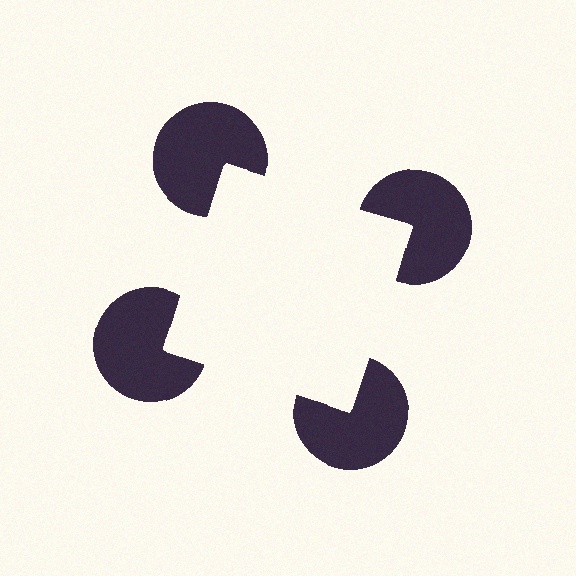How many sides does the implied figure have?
4 sides.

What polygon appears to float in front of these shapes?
An illusory square — its edges are inferred from the aligned wedge cuts in the pac-man discs, not physically drawn.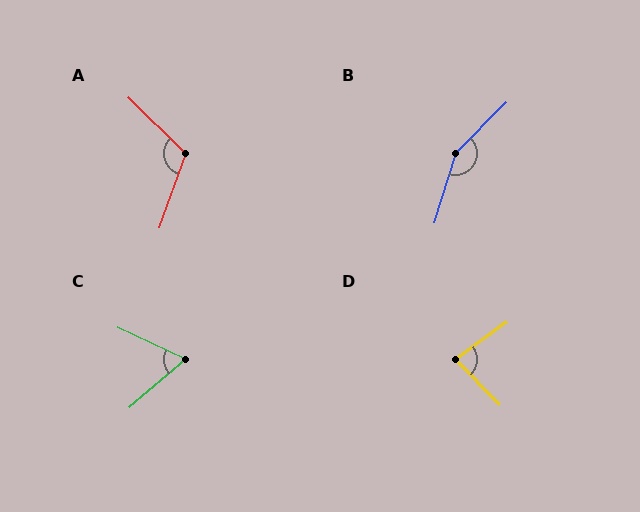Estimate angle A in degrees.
Approximately 114 degrees.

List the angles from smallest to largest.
C (66°), D (82°), A (114°), B (151°).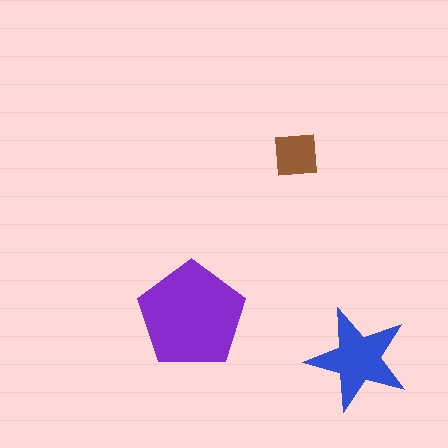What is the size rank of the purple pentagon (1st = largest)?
1st.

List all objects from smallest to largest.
The brown square, the blue star, the purple pentagon.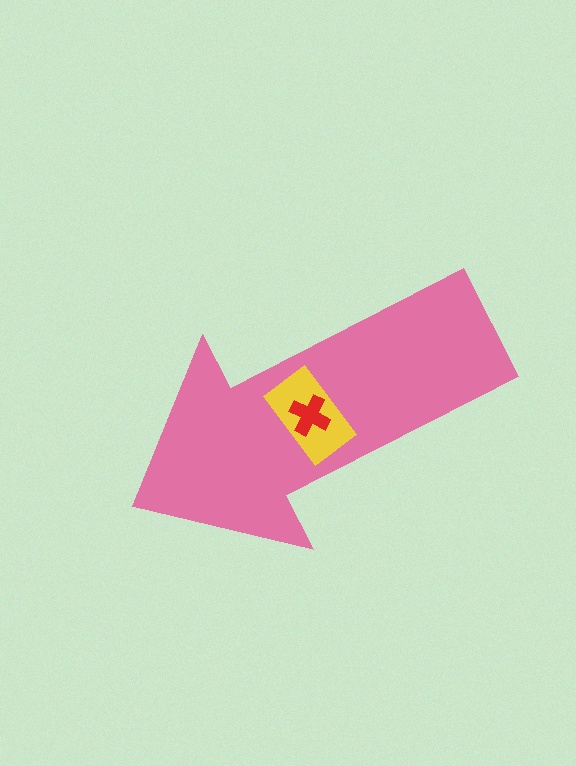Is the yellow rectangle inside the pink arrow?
Yes.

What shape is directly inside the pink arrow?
The yellow rectangle.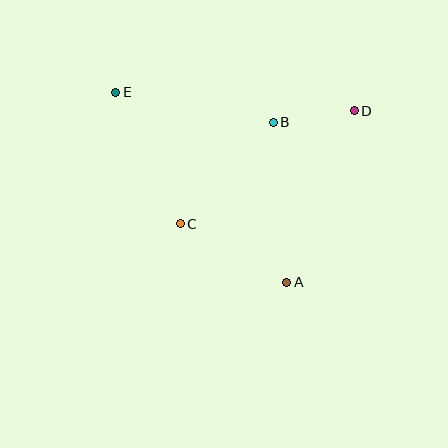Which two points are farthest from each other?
Points A and E are farthest from each other.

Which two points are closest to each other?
Points B and D are closest to each other.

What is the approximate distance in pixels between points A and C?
The distance between A and C is approximately 121 pixels.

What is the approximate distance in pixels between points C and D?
The distance between C and D is approximately 207 pixels.